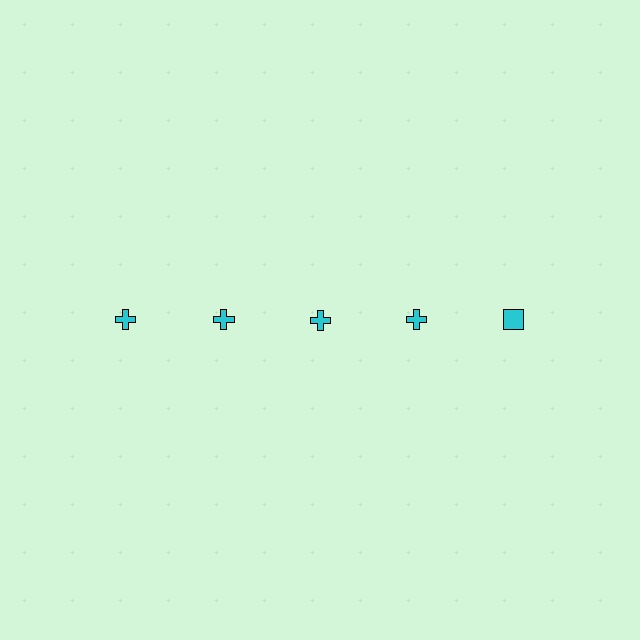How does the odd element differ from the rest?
It has a different shape: square instead of cross.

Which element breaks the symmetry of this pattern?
The cyan square in the top row, rightmost column breaks the symmetry. All other shapes are cyan crosses.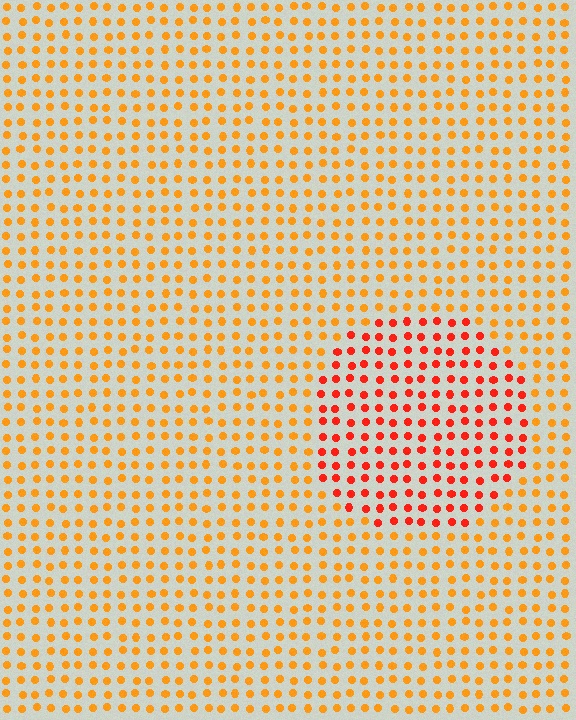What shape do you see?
I see a circle.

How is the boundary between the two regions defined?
The boundary is defined purely by a slight shift in hue (about 32 degrees). Spacing, size, and orientation are identical on both sides.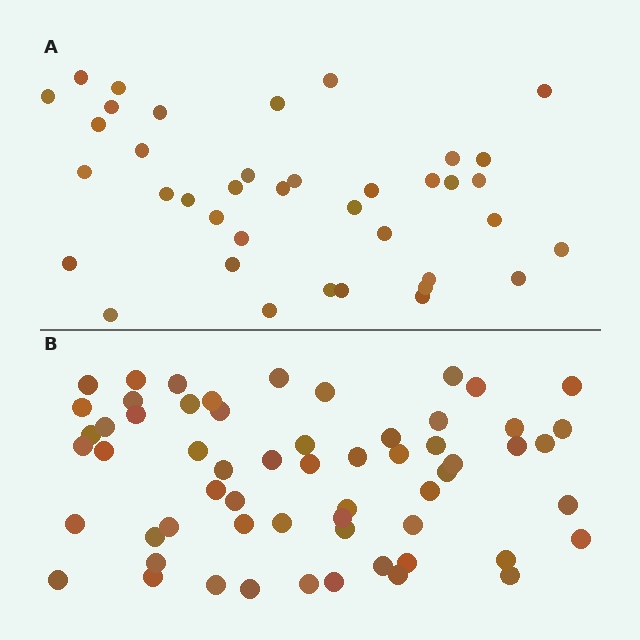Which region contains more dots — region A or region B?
Region B (the bottom region) has more dots.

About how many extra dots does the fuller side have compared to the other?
Region B has approximately 20 more dots than region A.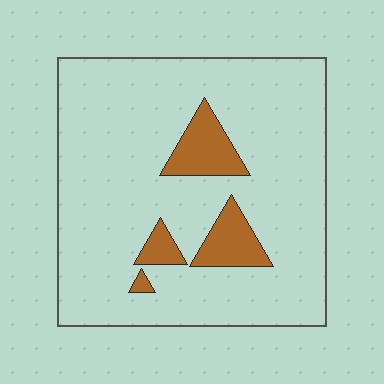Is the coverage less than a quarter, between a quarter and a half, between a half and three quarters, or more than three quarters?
Less than a quarter.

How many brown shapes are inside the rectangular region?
4.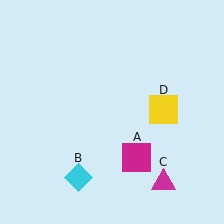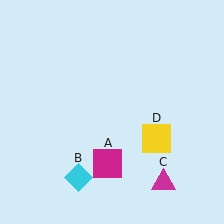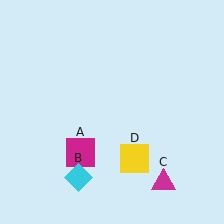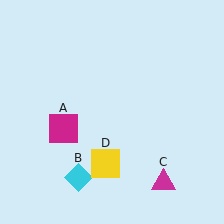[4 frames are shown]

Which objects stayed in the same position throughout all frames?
Cyan diamond (object B) and magenta triangle (object C) remained stationary.